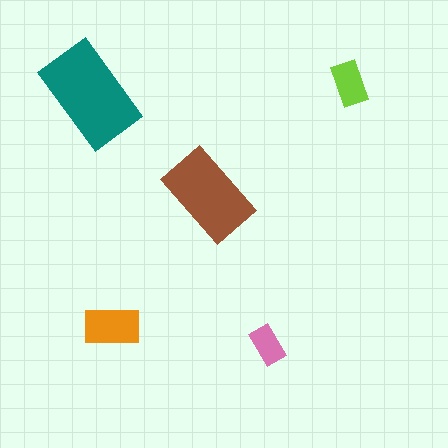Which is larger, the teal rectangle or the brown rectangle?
The teal one.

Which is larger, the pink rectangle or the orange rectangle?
The orange one.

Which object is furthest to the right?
The lime rectangle is rightmost.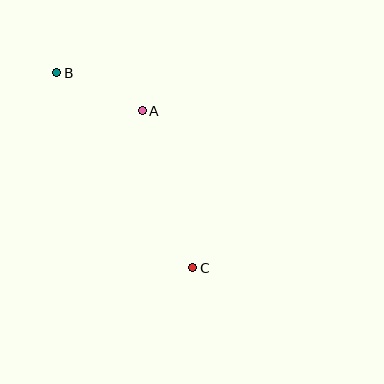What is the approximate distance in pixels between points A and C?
The distance between A and C is approximately 165 pixels.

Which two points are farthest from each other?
Points B and C are farthest from each other.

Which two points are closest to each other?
Points A and B are closest to each other.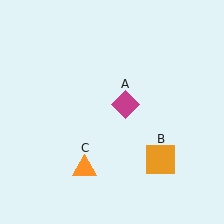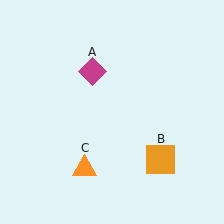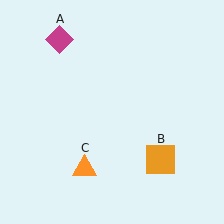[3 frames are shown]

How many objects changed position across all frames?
1 object changed position: magenta diamond (object A).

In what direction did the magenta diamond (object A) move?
The magenta diamond (object A) moved up and to the left.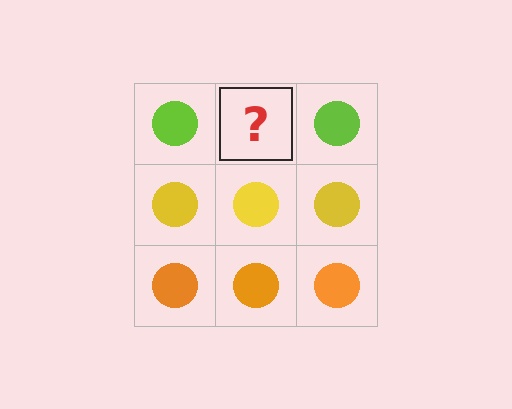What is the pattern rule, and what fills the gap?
The rule is that each row has a consistent color. The gap should be filled with a lime circle.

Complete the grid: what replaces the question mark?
The question mark should be replaced with a lime circle.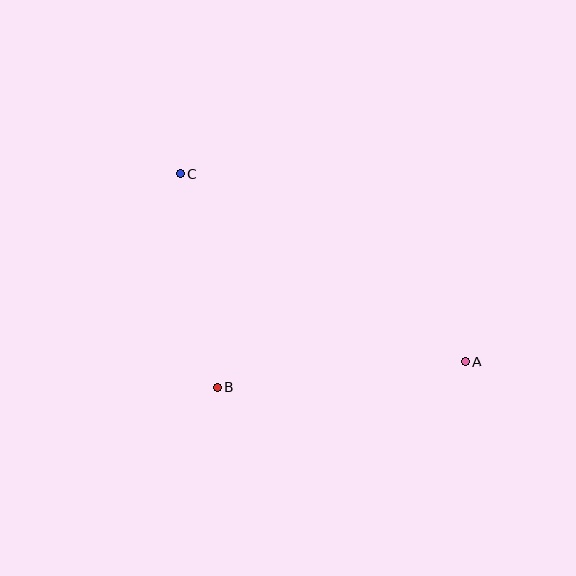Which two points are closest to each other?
Points B and C are closest to each other.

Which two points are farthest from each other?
Points A and C are farthest from each other.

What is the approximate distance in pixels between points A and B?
The distance between A and B is approximately 250 pixels.